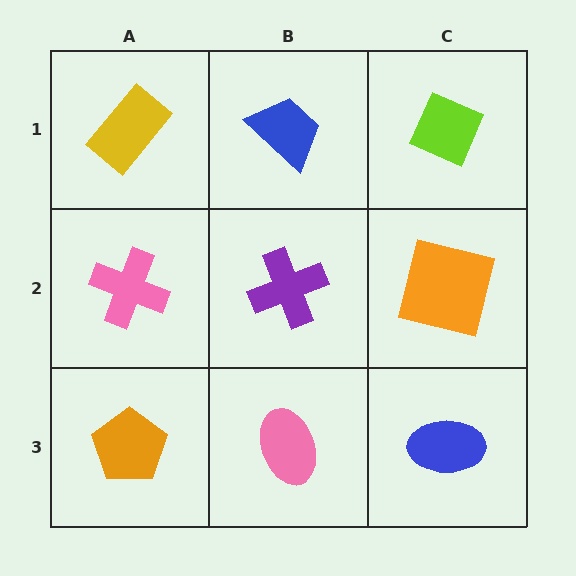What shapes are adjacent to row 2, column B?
A blue trapezoid (row 1, column B), a pink ellipse (row 3, column B), a pink cross (row 2, column A), an orange square (row 2, column C).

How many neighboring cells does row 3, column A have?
2.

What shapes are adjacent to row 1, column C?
An orange square (row 2, column C), a blue trapezoid (row 1, column B).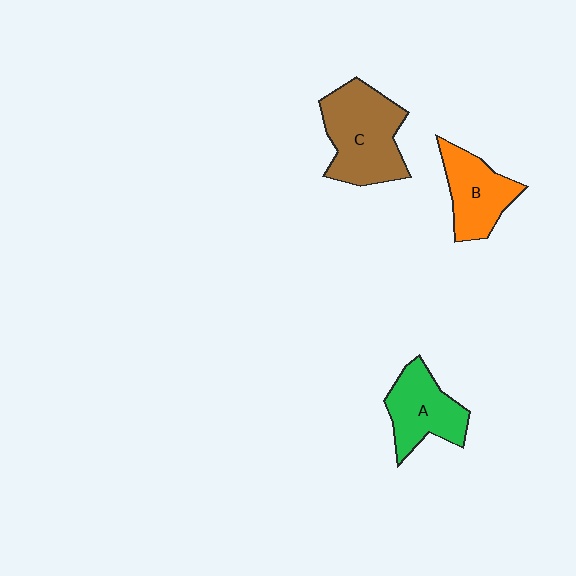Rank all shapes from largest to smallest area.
From largest to smallest: C (brown), A (green), B (orange).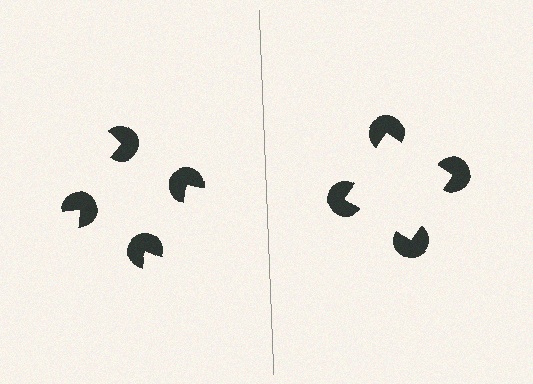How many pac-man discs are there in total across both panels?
8 — 4 on each side.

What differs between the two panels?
The pac-man discs are positioned identically on both sides; only the wedge orientations differ. On the right they align to a square; on the left they are misaligned.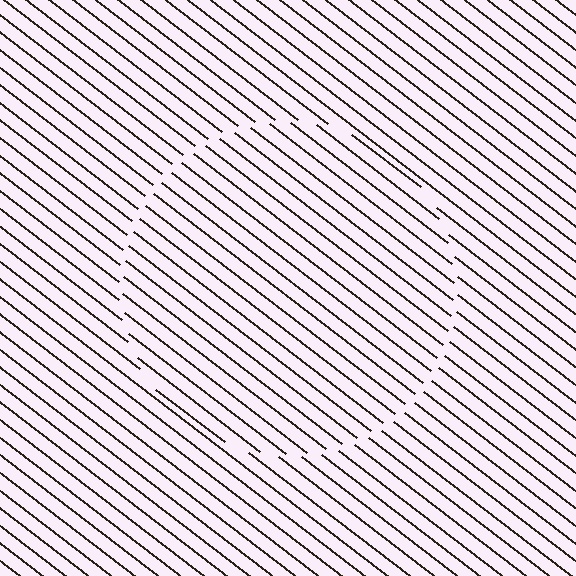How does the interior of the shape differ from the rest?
The interior of the shape contains the same grating, shifted by half a period — the contour is defined by the phase discontinuity where line-ends from the inner and outer gratings abut.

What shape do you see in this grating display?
An illusory circle. The interior of the shape contains the same grating, shifted by half a period — the contour is defined by the phase discontinuity where line-ends from the inner and outer gratings abut.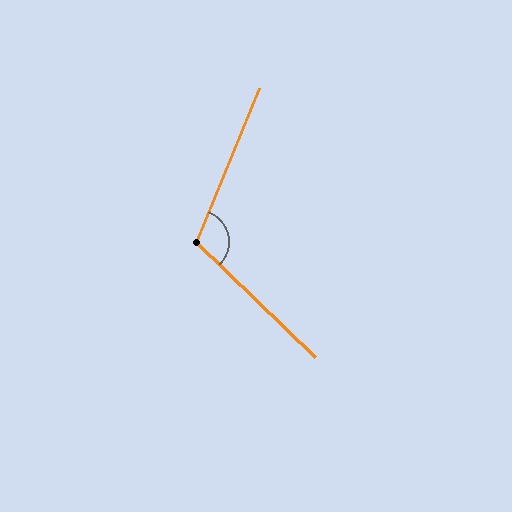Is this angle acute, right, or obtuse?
It is obtuse.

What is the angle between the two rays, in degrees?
Approximately 112 degrees.